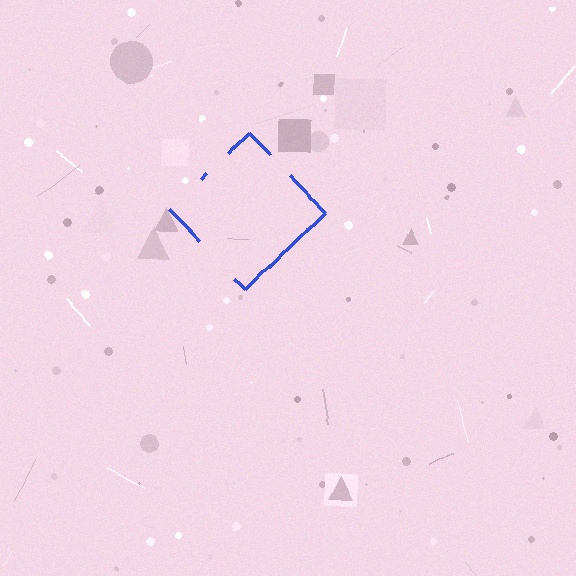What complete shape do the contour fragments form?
The contour fragments form a diamond.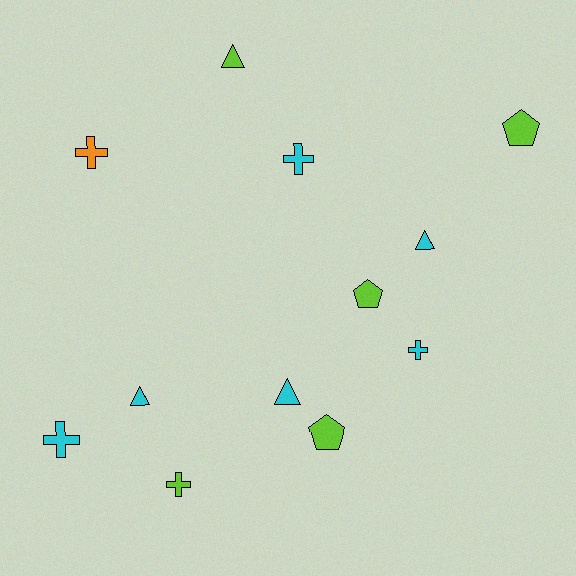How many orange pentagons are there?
There are no orange pentagons.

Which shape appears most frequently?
Cross, with 5 objects.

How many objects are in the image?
There are 12 objects.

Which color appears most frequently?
Cyan, with 6 objects.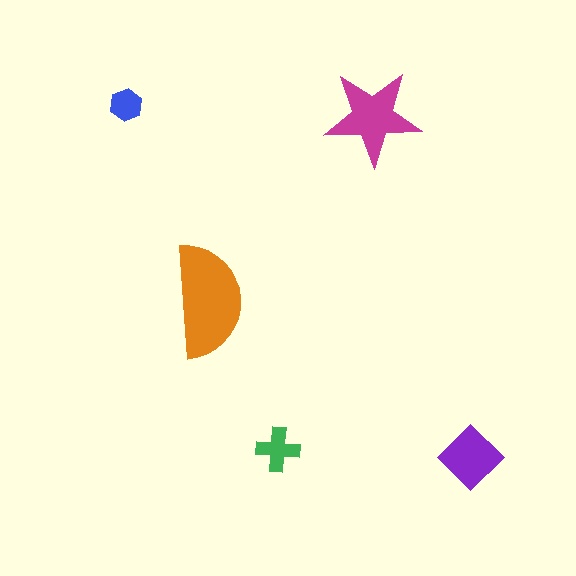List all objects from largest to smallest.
The orange semicircle, the magenta star, the purple diamond, the green cross, the blue hexagon.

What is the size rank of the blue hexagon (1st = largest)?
5th.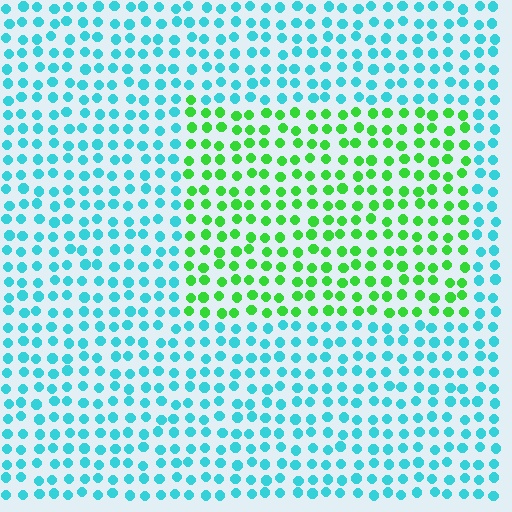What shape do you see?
I see a rectangle.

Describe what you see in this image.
The image is filled with small cyan elements in a uniform arrangement. A rectangle-shaped region is visible where the elements are tinted to a slightly different hue, forming a subtle color boundary.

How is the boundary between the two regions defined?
The boundary is defined purely by a slight shift in hue (about 62 degrees). Spacing, size, and orientation are identical on both sides.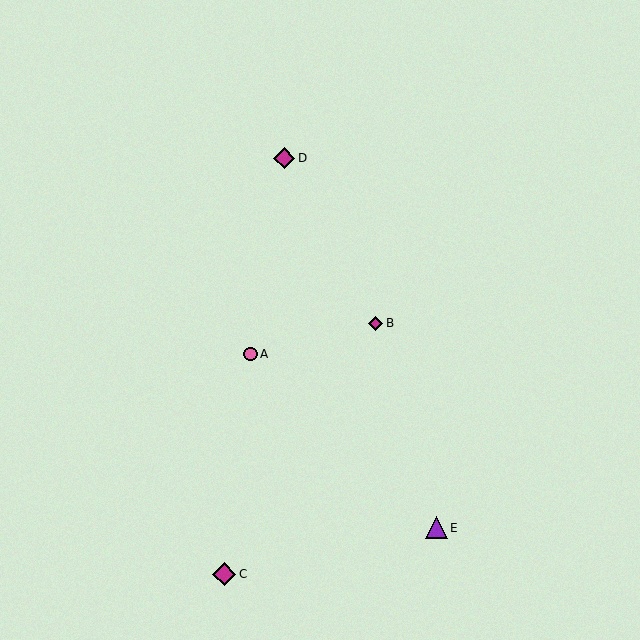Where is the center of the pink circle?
The center of the pink circle is at (250, 354).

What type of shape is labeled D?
Shape D is a magenta diamond.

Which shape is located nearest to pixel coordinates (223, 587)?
The magenta diamond (labeled C) at (224, 574) is nearest to that location.